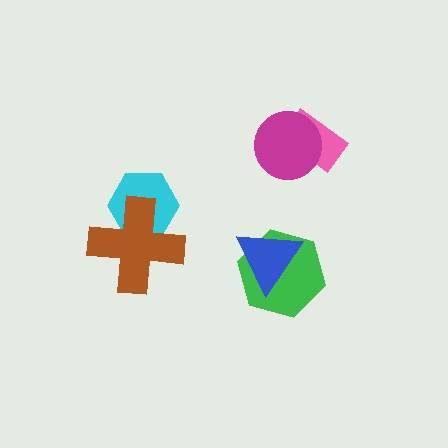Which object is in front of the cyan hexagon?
The brown cross is in front of the cyan hexagon.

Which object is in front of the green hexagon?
The blue triangle is in front of the green hexagon.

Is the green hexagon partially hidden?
Yes, it is partially covered by another shape.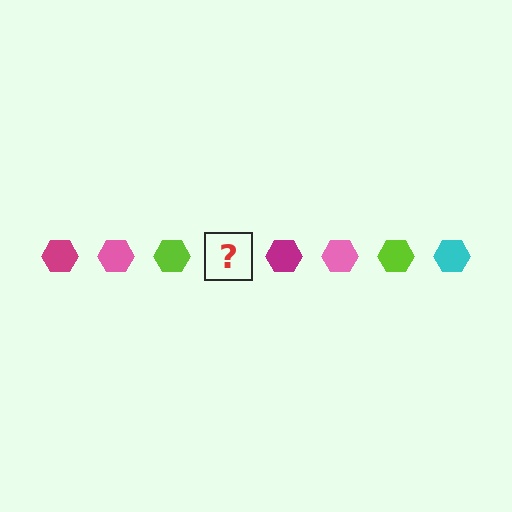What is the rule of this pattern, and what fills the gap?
The rule is that the pattern cycles through magenta, pink, lime, cyan hexagons. The gap should be filled with a cyan hexagon.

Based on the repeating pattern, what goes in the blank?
The blank should be a cyan hexagon.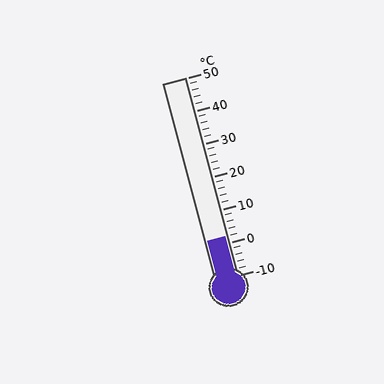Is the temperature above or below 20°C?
The temperature is below 20°C.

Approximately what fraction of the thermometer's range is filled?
The thermometer is filled to approximately 20% of its range.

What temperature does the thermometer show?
The thermometer shows approximately 2°C.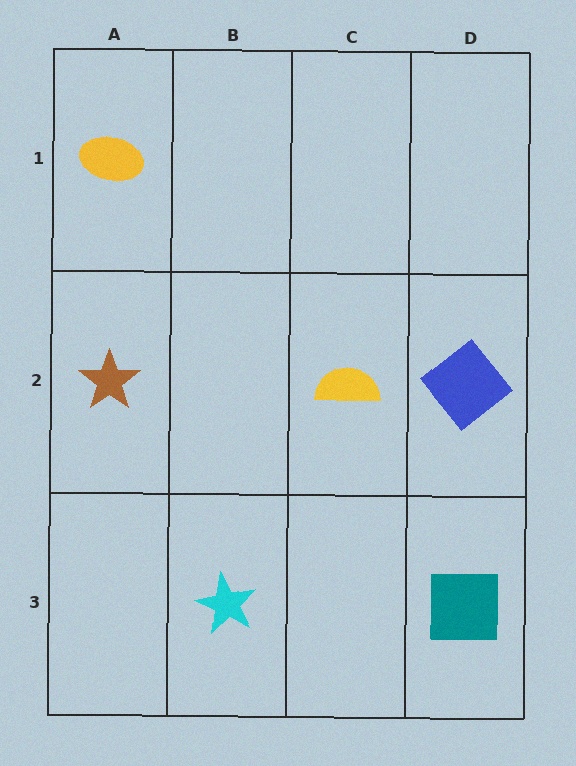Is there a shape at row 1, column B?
No, that cell is empty.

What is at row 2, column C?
A yellow semicircle.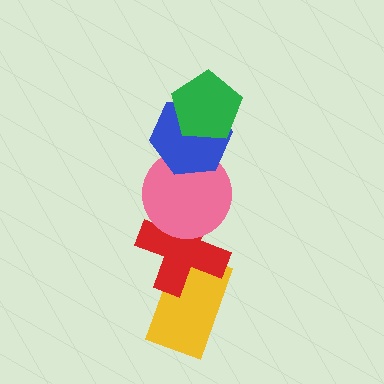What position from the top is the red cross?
The red cross is 4th from the top.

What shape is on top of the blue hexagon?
The green pentagon is on top of the blue hexagon.